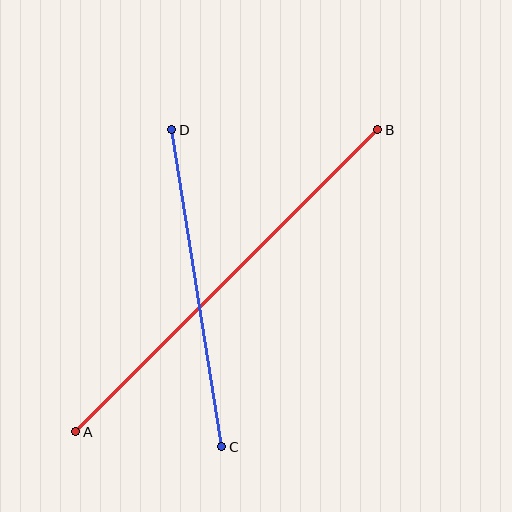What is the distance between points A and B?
The distance is approximately 427 pixels.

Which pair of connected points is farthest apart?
Points A and B are farthest apart.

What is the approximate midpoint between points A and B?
The midpoint is at approximately (227, 281) pixels.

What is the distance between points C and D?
The distance is approximately 321 pixels.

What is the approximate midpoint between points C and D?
The midpoint is at approximately (197, 288) pixels.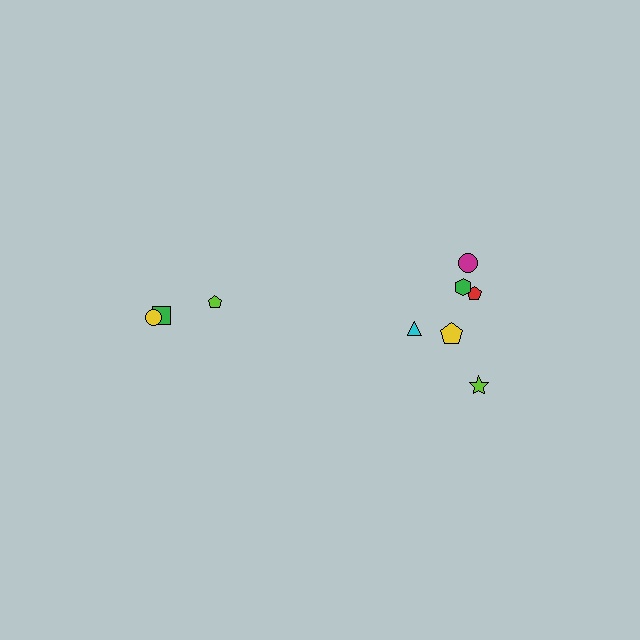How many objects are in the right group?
There are 6 objects.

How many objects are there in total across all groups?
There are 9 objects.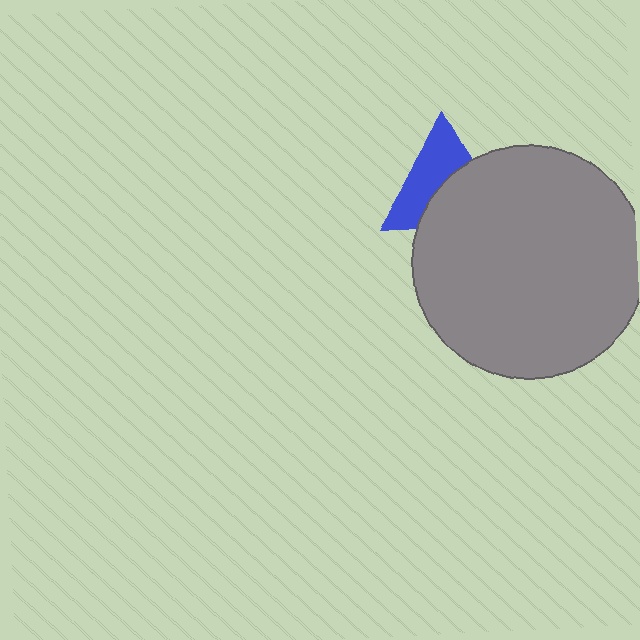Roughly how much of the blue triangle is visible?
About half of it is visible (roughly 52%).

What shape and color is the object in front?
The object in front is a gray circle.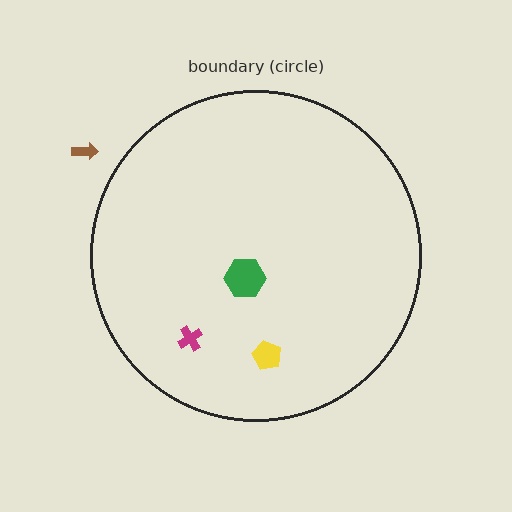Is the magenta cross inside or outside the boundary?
Inside.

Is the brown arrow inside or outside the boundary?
Outside.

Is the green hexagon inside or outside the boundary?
Inside.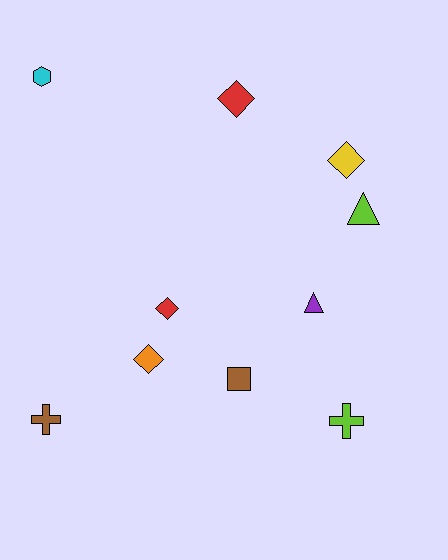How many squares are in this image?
There is 1 square.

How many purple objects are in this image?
There is 1 purple object.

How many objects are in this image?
There are 10 objects.